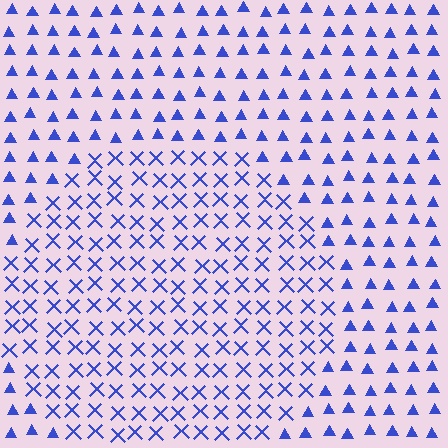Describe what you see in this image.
The image is filled with small blue elements arranged in a uniform grid. A circle-shaped region contains X marks, while the surrounding area contains triangles. The boundary is defined purely by the change in element shape.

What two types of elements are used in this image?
The image uses X marks inside the circle region and triangles outside it.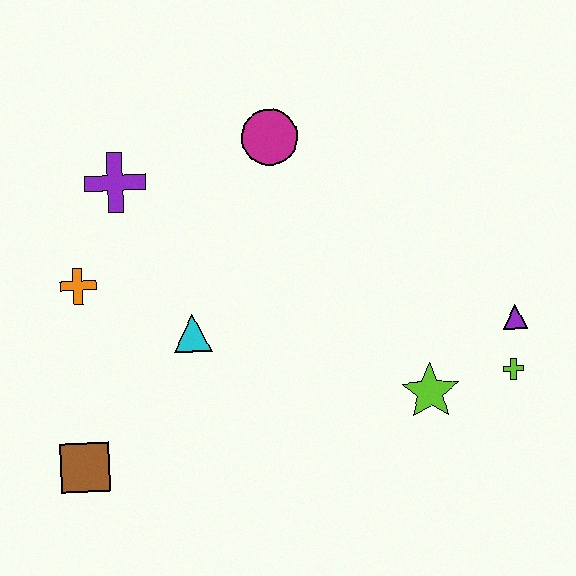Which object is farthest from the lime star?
The purple cross is farthest from the lime star.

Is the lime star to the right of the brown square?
Yes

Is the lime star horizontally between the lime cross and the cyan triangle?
Yes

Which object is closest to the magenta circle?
The purple cross is closest to the magenta circle.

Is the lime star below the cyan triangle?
Yes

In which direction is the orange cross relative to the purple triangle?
The orange cross is to the left of the purple triangle.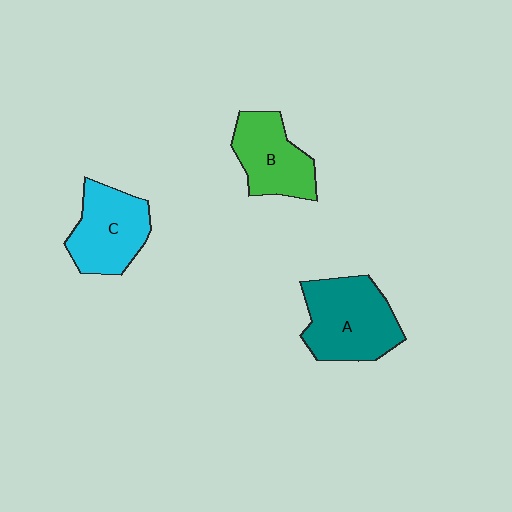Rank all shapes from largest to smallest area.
From largest to smallest: A (teal), C (cyan), B (green).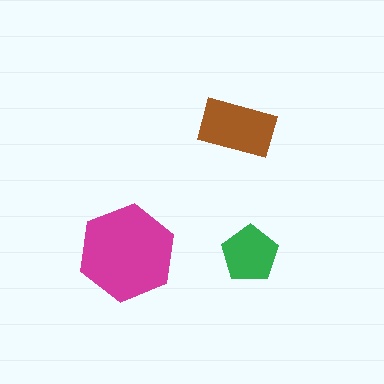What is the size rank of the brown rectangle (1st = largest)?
2nd.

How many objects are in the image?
There are 3 objects in the image.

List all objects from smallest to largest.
The green pentagon, the brown rectangle, the magenta hexagon.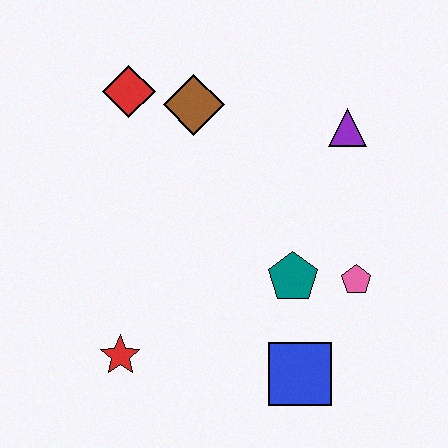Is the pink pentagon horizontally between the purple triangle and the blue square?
No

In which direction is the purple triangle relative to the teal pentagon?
The purple triangle is above the teal pentagon.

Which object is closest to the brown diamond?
The red diamond is closest to the brown diamond.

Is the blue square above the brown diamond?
No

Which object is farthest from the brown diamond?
The blue square is farthest from the brown diamond.